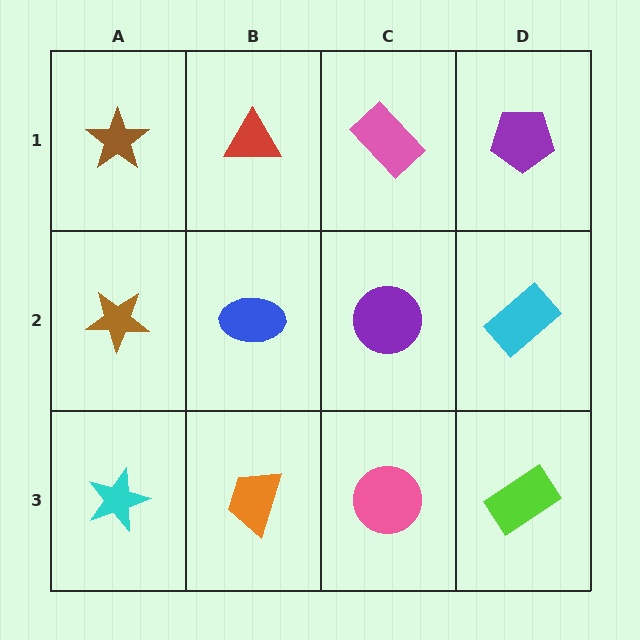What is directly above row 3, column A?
A brown star.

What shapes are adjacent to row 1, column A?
A brown star (row 2, column A), a red triangle (row 1, column B).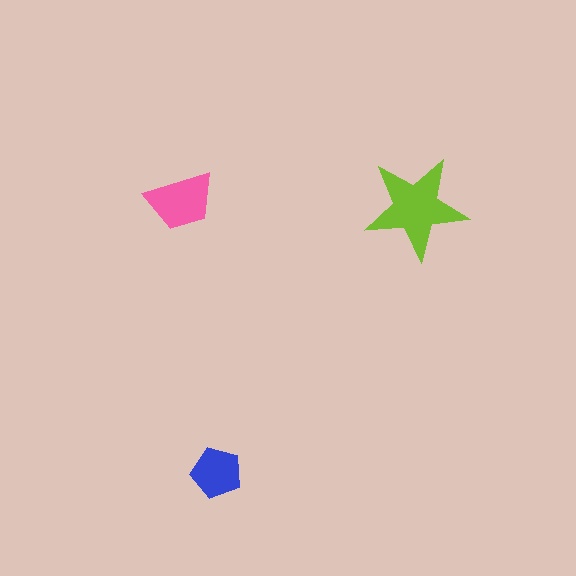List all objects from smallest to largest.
The blue pentagon, the pink trapezoid, the lime star.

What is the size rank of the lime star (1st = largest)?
1st.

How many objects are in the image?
There are 3 objects in the image.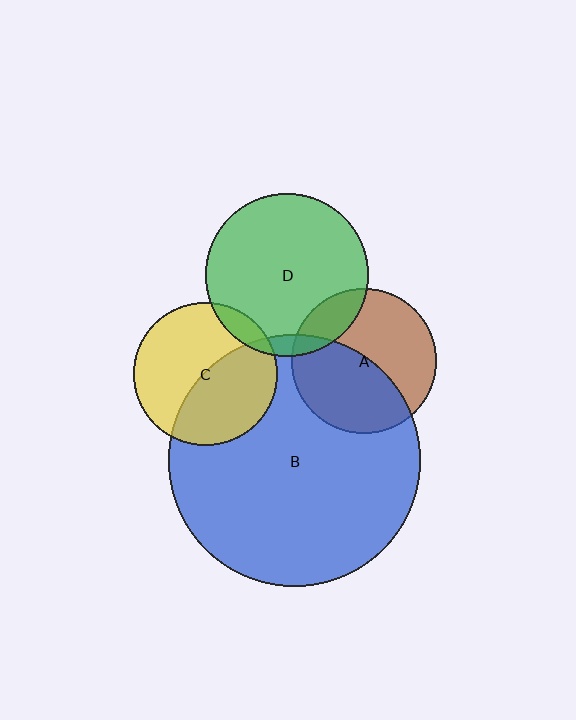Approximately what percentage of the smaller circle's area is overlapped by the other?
Approximately 15%.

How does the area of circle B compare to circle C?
Approximately 3.1 times.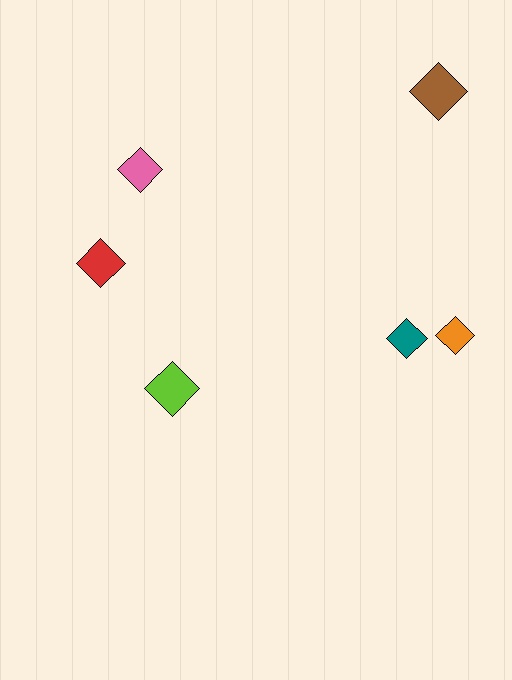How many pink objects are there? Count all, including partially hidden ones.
There is 1 pink object.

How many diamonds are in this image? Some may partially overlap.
There are 6 diamonds.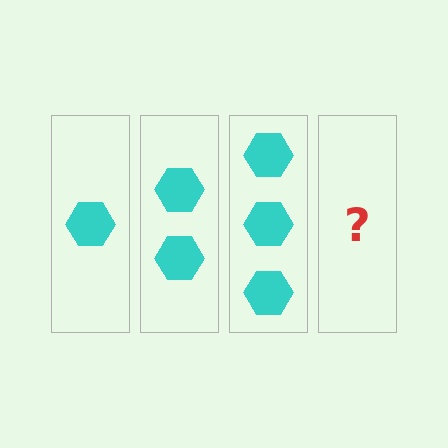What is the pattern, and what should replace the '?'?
The pattern is that each step adds one more hexagon. The '?' should be 4 hexagons.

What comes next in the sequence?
The next element should be 4 hexagons.